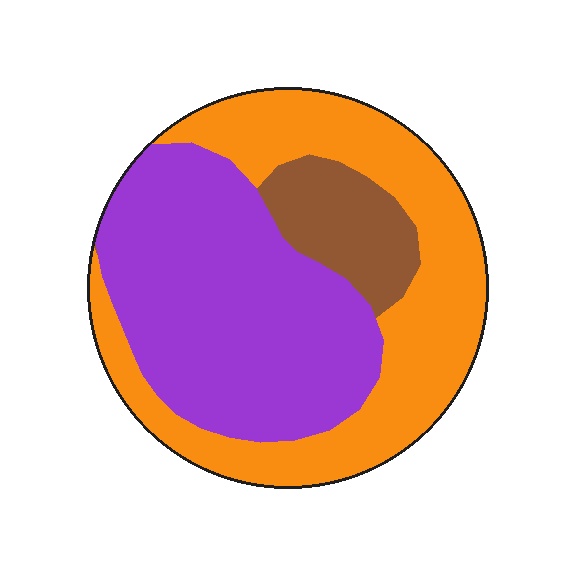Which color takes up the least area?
Brown, at roughly 10%.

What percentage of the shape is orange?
Orange takes up about two fifths (2/5) of the shape.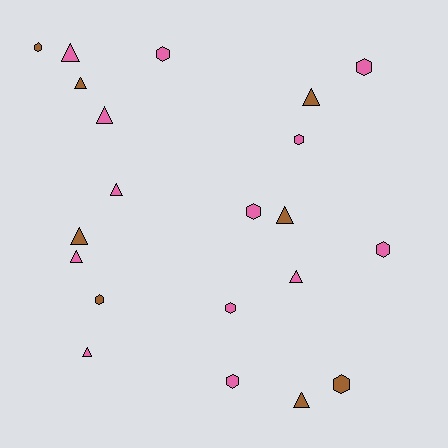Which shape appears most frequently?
Triangle, with 11 objects.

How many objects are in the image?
There are 21 objects.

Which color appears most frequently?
Pink, with 13 objects.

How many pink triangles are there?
There are 6 pink triangles.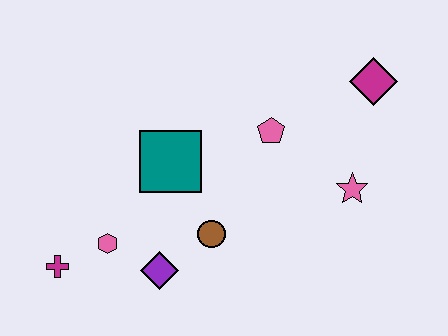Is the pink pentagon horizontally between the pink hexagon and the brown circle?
No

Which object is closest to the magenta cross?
The pink hexagon is closest to the magenta cross.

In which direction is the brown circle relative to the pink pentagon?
The brown circle is below the pink pentagon.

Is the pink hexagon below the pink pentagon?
Yes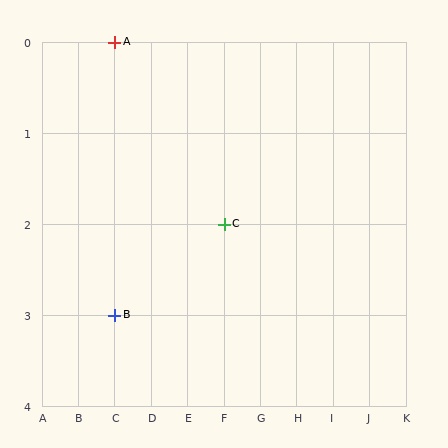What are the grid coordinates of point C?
Point C is at grid coordinates (F, 2).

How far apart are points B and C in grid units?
Points B and C are 3 columns and 1 row apart (about 3.2 grid units diagonally).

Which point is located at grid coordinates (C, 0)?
Point A is at (C, 0).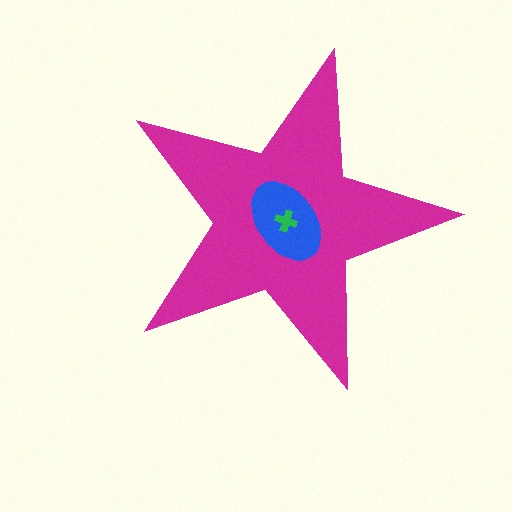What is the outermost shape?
The magenta star.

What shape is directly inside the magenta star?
The blue ellipse.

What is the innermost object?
The green cross.